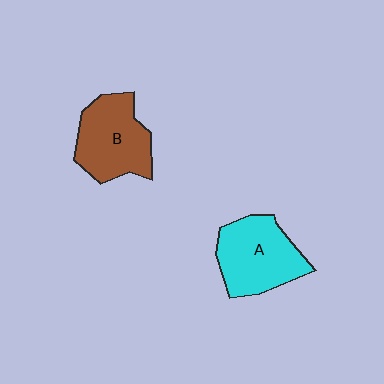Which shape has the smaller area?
Shape B (brown).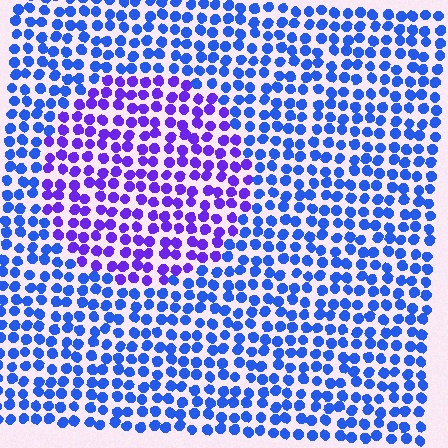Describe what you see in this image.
The image is filled with small blue elements in a uniform arrangement. A circle-shaped region is visible where the elements are tinted to a slightly different hue, forming a subtle color boundary.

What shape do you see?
I see a circle.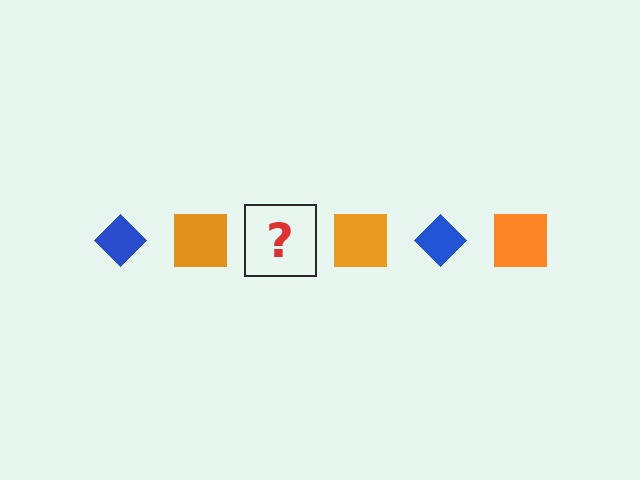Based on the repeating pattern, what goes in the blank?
The blank should be a blue diamond.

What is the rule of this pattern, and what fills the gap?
The rule is that the pattern alternates between blue diamond and orange square. The gap should be filled with a blue diamond.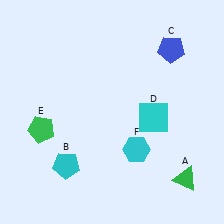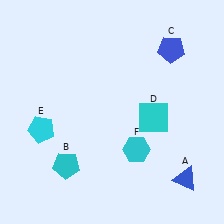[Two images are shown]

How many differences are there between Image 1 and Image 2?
There are 2 differences between the two images.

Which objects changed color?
A changed from green to blue. E changed from green to cyan.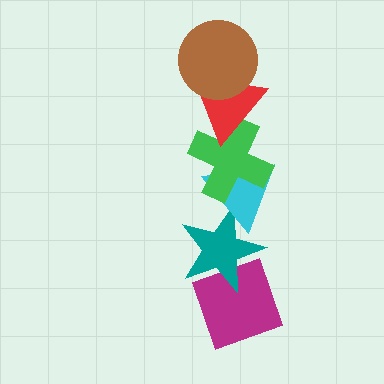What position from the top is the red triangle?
The red triangle is 2nd from the top.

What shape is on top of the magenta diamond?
The teal star is on top of the magenta diamond.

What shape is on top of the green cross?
The red triangle is on top of the green cross.